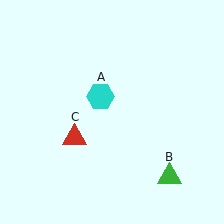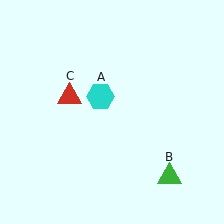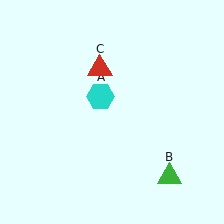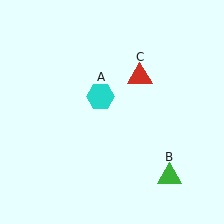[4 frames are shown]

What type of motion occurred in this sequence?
The red triangle (object C) rotated clockwise around the center of the scene.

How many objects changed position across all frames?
1 object changed position: red triangle (object C).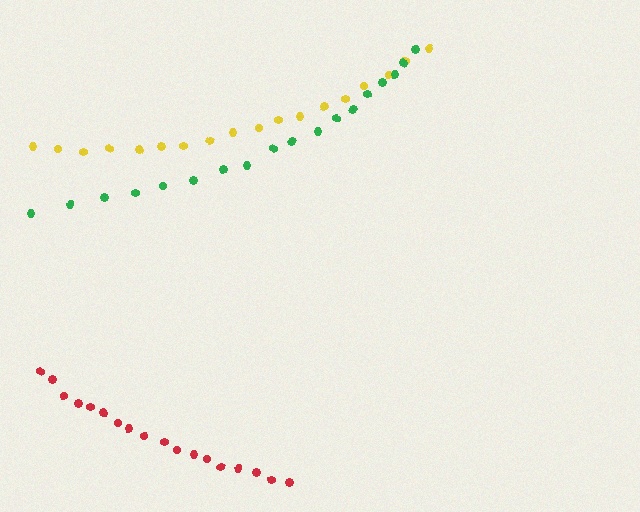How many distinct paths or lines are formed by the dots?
There are 3 distinct paths.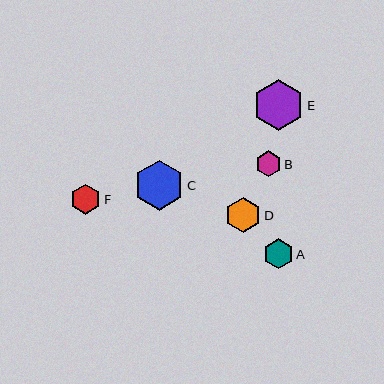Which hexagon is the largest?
Hexagon E is the largest with a size of approximately 50 pixels.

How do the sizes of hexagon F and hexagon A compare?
Hexagon F and hexagon A are approximately the same size.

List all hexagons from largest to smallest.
From largest to smallest: E, C, D, F, A, B.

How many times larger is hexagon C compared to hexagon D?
Hexagon C is approximately 1.4 times the size of hexagon D.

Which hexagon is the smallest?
Hexagon B is the smallest with a size of approximately 26 pixels.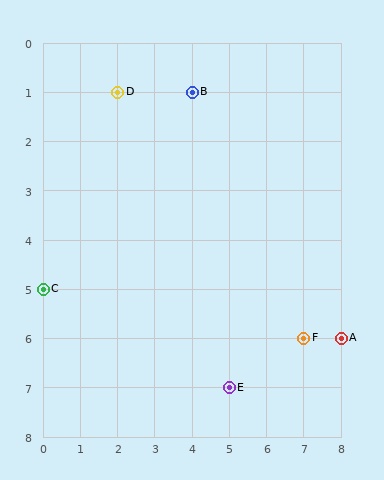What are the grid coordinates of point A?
Point A is at grid coordinates (8, 6).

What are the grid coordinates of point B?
Point B is at grid coordinates (4, 1).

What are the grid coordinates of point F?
Point F is at grid coordinates (7, 6).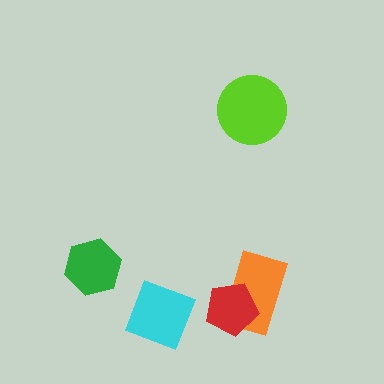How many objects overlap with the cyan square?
0 objects overlap with the cyan square.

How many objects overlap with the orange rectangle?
1 object overlaps with the orange rectangle.